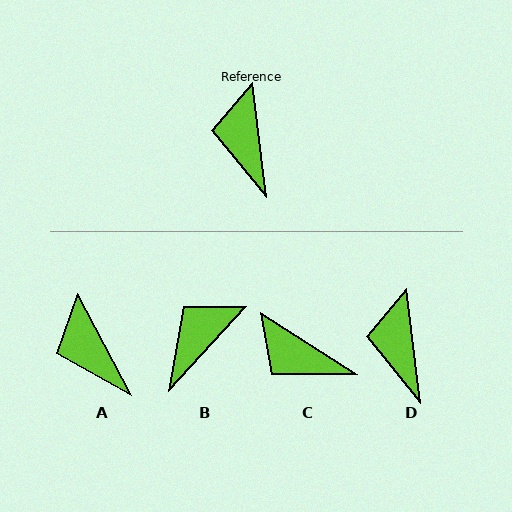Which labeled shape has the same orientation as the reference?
D.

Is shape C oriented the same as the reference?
No, it is off by about 51 degrees.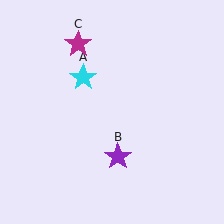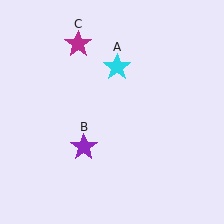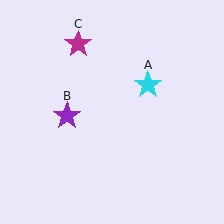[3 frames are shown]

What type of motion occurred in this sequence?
The cyan star (object A), purple star (object B) rotated clockwise around the center of the scene.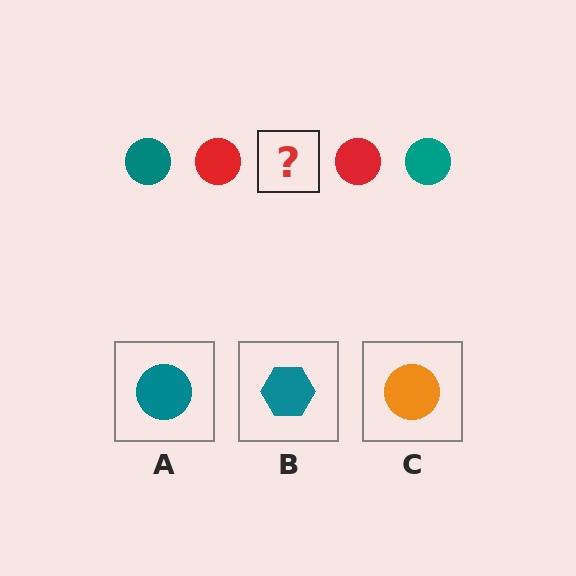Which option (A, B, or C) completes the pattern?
A.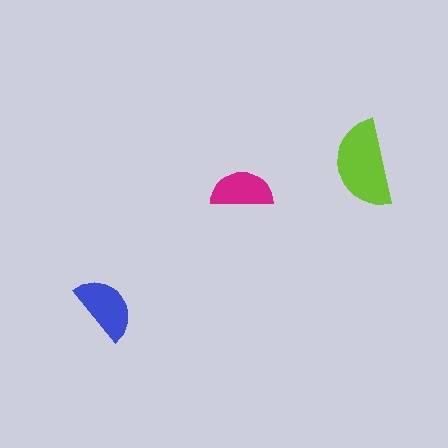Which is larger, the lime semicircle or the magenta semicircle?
The lime one.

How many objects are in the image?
There are 3 objects in the image.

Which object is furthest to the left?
The blue semicircle is leftmost.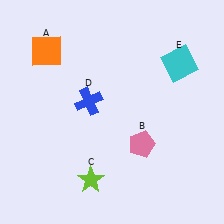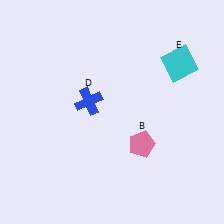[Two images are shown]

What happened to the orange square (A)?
The orange square (A) was removed in Image 2. It was in the top-left area of Image 1.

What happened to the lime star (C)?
The lime star (C) was removed in Image 2. It was in the bottom-left area of Image 1.